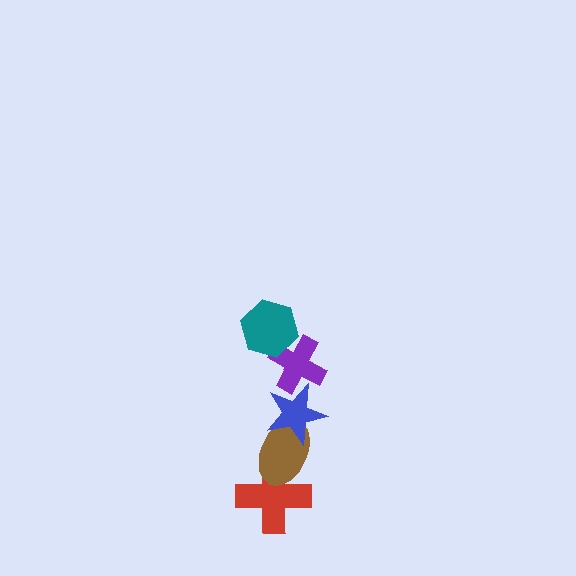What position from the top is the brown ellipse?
The brown ellipse is 4th from the top.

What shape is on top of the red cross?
The brown ellipse is on top of the red cross.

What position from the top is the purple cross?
The purple cross is 2nd from the top.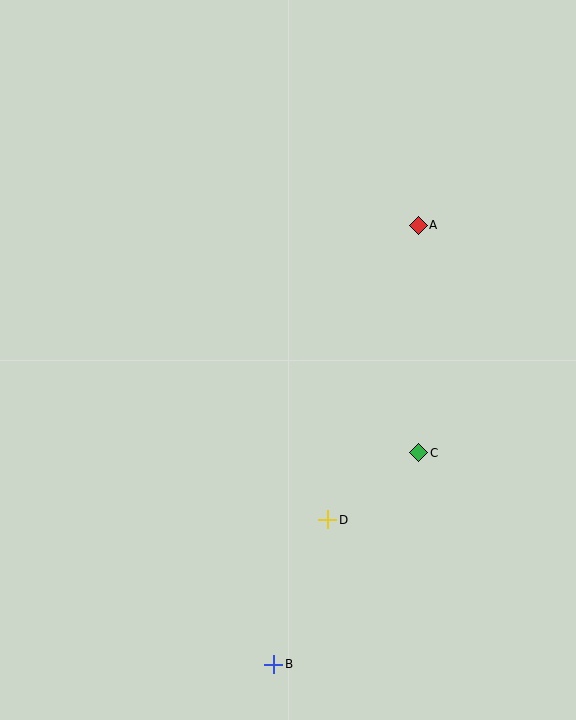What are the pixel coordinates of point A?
Point A is at (418, 225).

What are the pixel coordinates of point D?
Point D is at (328, 520).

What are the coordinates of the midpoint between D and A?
The midpoint between D and A is at (373, 373).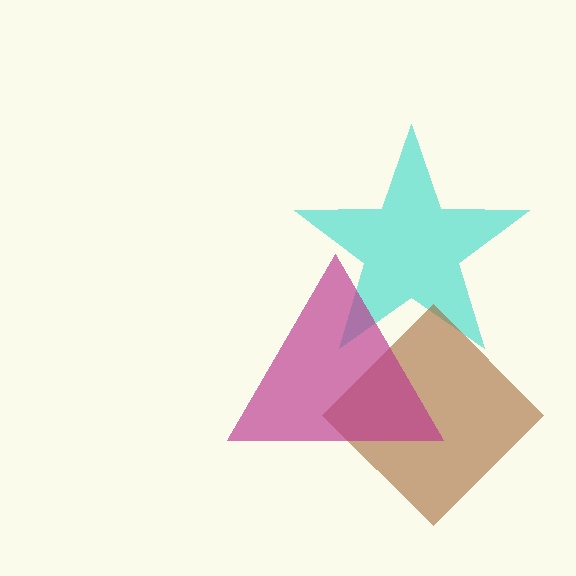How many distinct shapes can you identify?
There are 3 distinct shapes: a cyan star, a brown diamond, a magenta triangle.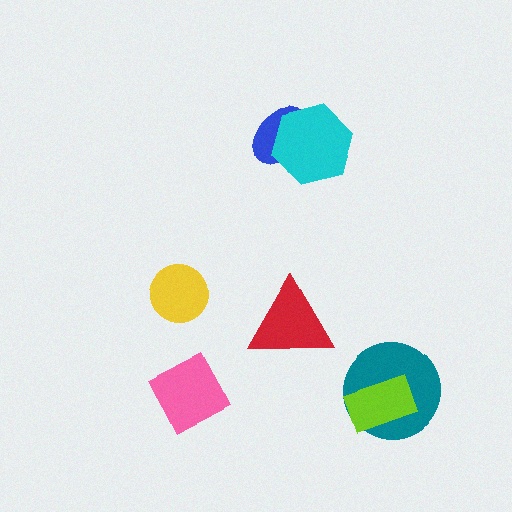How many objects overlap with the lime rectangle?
1 object overlaps with the lime rectangle.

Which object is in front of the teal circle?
The lime rectangle is in front of the teal circle.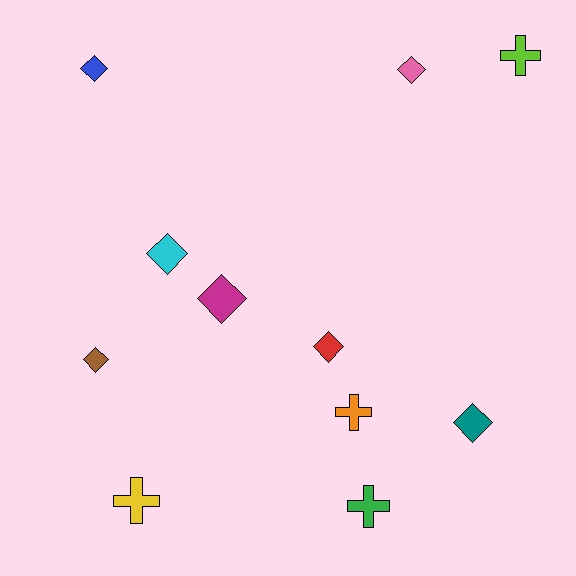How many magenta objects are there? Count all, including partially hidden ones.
There is 1 magenta object.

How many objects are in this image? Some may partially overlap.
There are 11 objects.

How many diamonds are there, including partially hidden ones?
There are 7 diamonds.